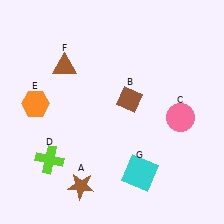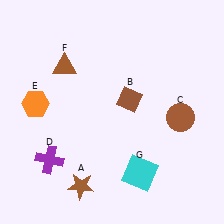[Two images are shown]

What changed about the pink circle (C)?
In Image 1, C is pink. In Image 2, it changed to brown.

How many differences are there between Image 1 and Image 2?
There are 2 differences between the two images.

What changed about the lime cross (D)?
In Image 1, D is lime. In Image 2, it changed to purple.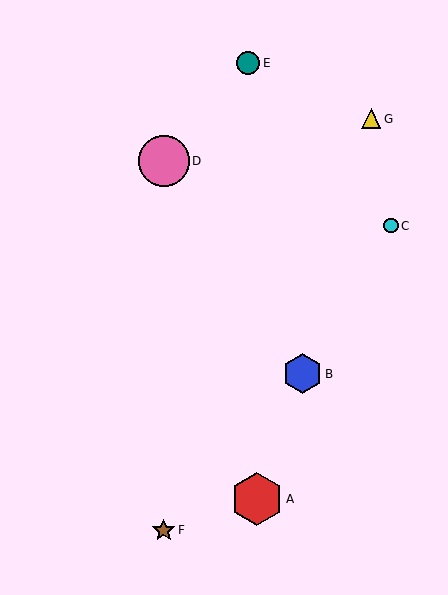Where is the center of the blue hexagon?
The center of the blue hexagon is at (302, 374).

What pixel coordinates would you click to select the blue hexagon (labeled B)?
Click at (302, 374) to select the blue hexagon B.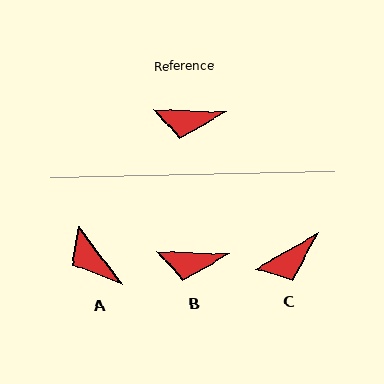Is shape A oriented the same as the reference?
No, it is off by about 50 degrees.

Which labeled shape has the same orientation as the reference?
B.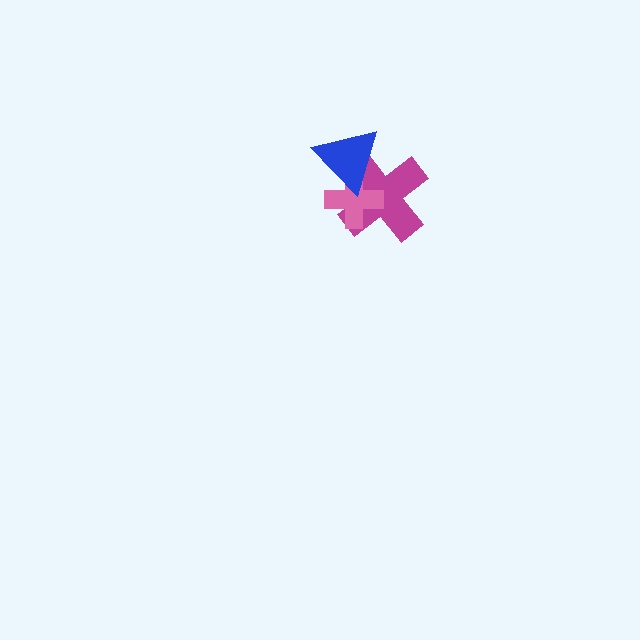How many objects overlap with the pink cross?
2 objects overlap with the pink cross.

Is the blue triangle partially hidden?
No, no other shape covers it.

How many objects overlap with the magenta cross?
2 objects overlap with the magenta cross.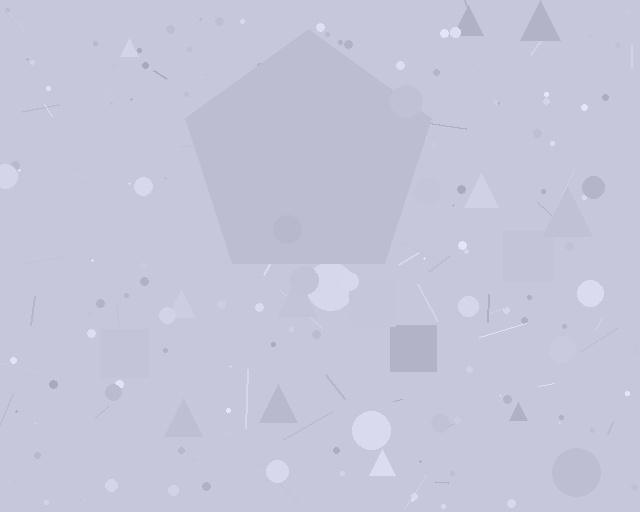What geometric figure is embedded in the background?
A pentagon is embedded in the background.